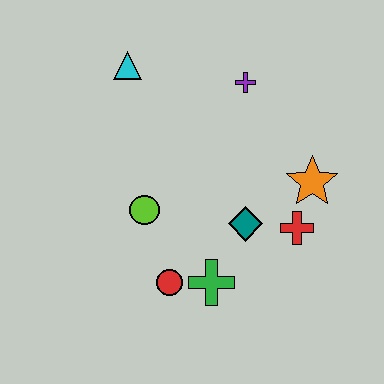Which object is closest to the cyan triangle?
The purple cross is closest to the cyan triangle.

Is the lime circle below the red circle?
No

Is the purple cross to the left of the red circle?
No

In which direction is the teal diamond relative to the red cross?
The teal diamond is to the left of the red cross.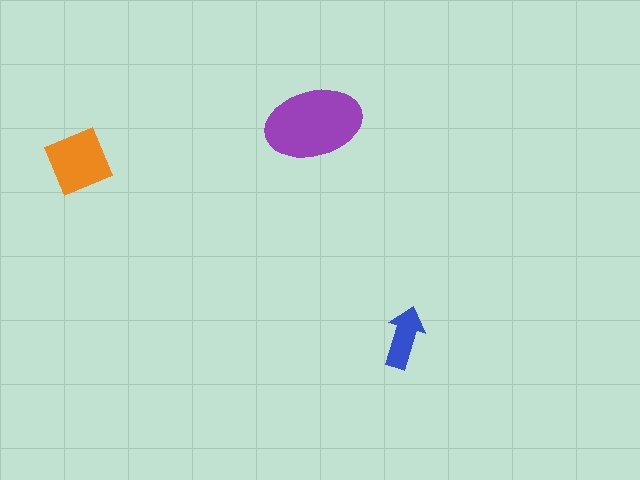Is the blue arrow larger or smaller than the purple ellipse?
Smaller.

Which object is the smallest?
The blue arrow.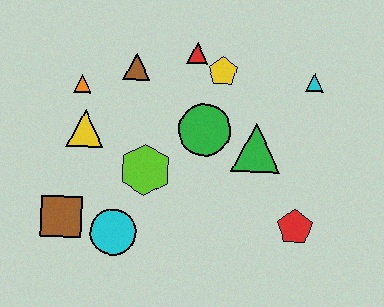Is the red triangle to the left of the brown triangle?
No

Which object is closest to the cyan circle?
The brown square is closest to the cyan circle.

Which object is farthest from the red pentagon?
The orange triangle is farthest from the red pentagon.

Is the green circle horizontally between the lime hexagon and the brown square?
No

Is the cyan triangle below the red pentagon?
No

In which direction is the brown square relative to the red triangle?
The brown square is below the red triangle.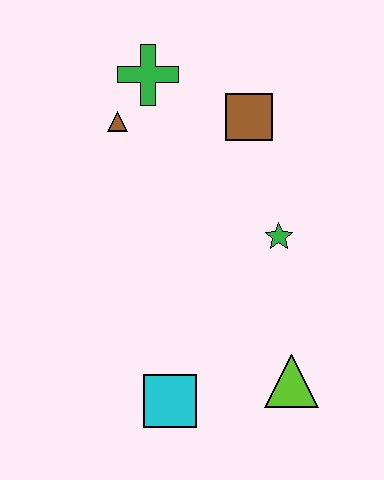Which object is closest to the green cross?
The brown triangle is closest to the green cross.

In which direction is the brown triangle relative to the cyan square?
The brown triangle is above the cyan square.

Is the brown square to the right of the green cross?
Yes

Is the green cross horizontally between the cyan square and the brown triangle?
Yes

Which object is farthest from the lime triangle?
The green cross is farthest from the lime triangle.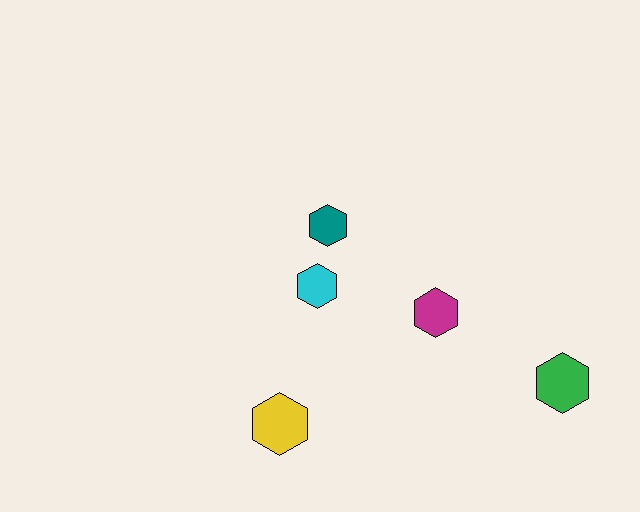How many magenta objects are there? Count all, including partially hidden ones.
There is 1 magenta object.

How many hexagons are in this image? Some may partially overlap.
There are 5 hexagons.